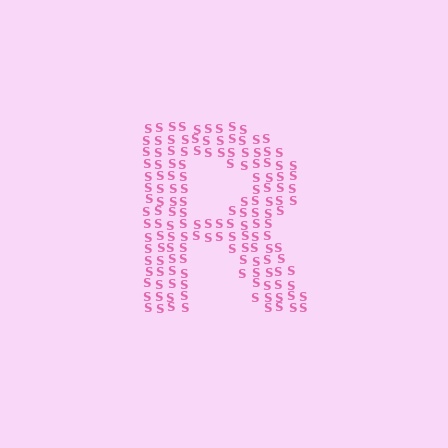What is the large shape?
The large shape is the letter R.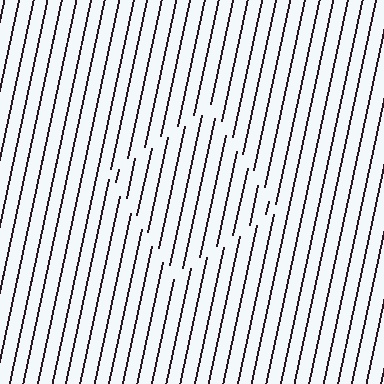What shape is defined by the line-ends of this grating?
An illusory square. The interior of the shape contains the same grating, shifted by half a period — the contour is defined by the phase discontinuity where line-ends from the inner and outer gratings abut.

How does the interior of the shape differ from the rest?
The interior of the shape contains the same grating, shifted by half a period — the contour is defined by the phase discontinuity where line-ends from the inner and outer gratings abut.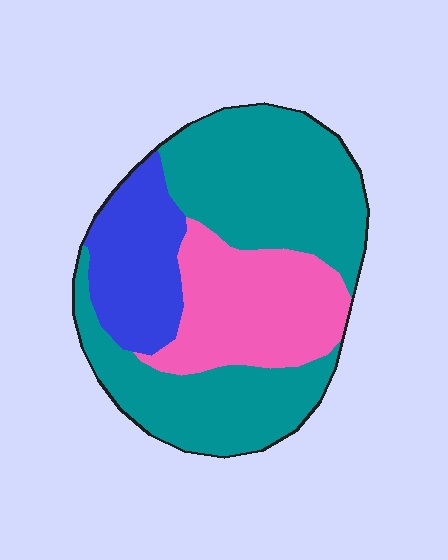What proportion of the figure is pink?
Pink takes up between a quarter and a half of the figure.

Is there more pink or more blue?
Pink.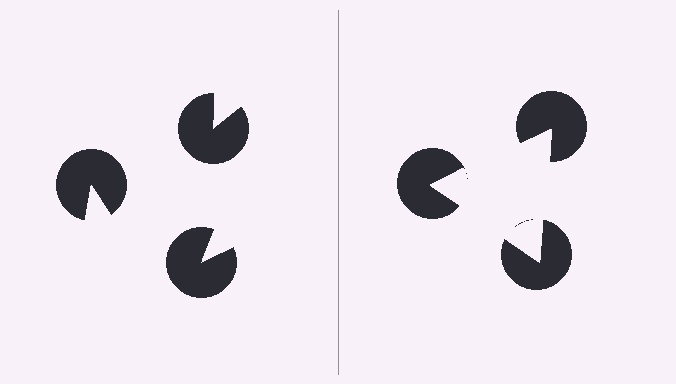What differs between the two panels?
The pac-man discs are positioned identically on both sides; only the wedge orientations differ. On the right they align to a triangle; on the left they are misaligned.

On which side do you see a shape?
An illusory triangle appears on the right side. On the left side the wedge cuts are rotated, so no coherent shape forms.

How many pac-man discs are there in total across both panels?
6 — 3 on each side.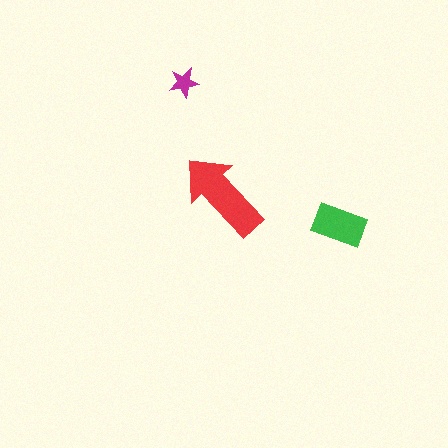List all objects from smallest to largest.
The magenta star, the green rectangle, the red arrow.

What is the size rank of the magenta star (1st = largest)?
3rd.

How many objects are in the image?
There are 3 objects in the image.